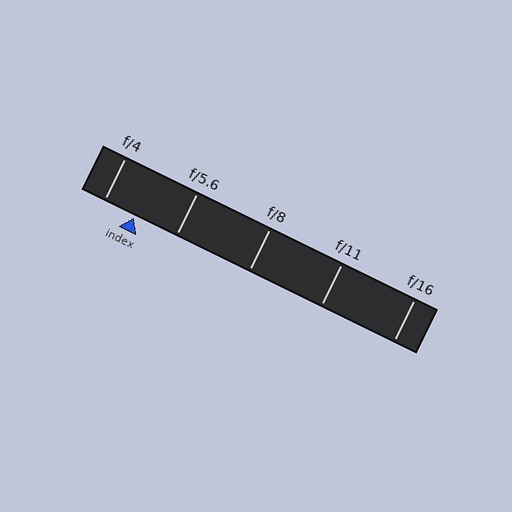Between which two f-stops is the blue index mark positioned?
The index mark is between f/4 and f/5.6.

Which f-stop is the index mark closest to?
The index mark is closest to f/4.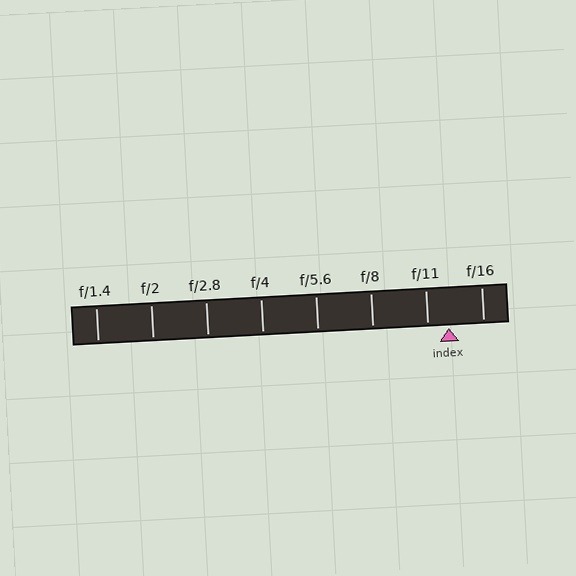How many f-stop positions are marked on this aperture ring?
There are 8 f-stop positions marked.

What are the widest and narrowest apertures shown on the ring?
The widest aperture shown is f/1.4 and the narrowest is f/16.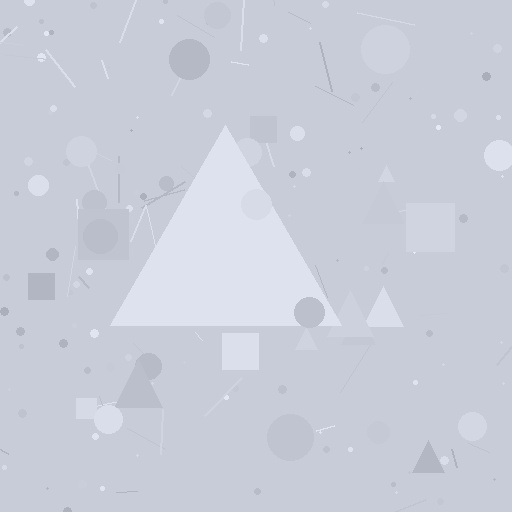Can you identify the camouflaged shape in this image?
The camouflaged shape is a triangle.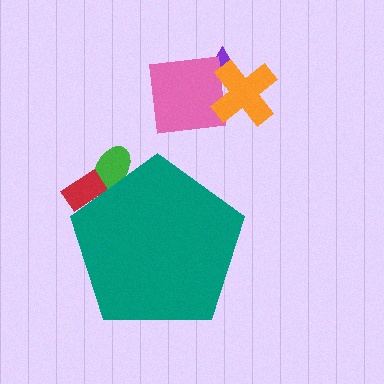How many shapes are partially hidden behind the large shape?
2 shapes are partially hidden.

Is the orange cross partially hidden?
No, the orange cross is fully visible.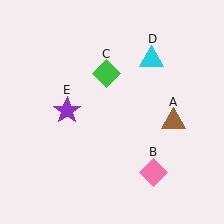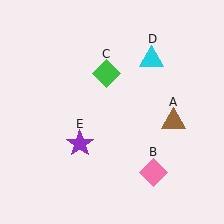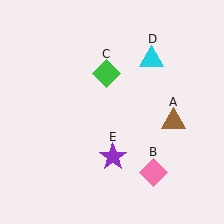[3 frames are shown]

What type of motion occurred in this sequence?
The purple star (object E) rotated counterclockwise around the center of the scene.